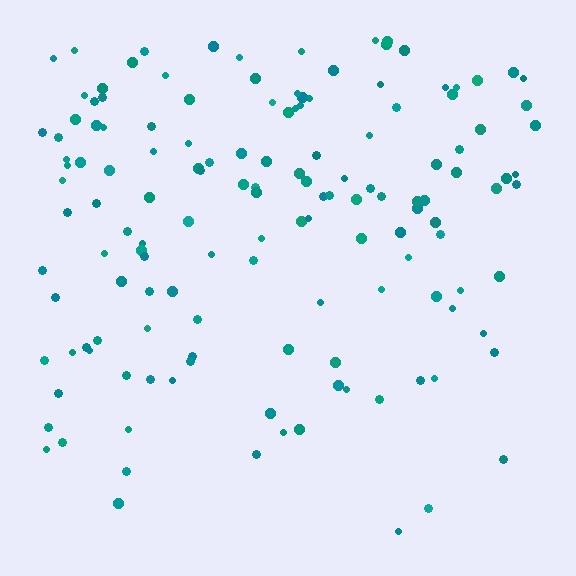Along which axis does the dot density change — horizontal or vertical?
Vertical.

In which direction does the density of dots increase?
From bottom to top, with the top side densest.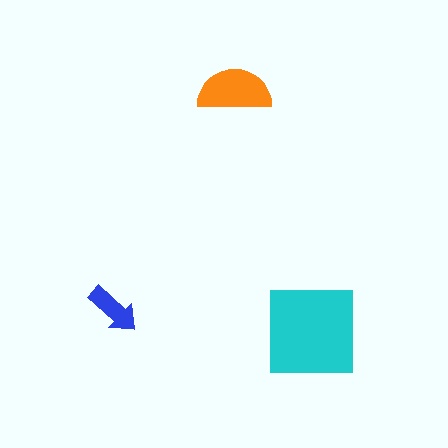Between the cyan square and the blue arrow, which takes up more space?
The cyan square.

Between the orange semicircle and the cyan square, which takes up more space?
The cyan square.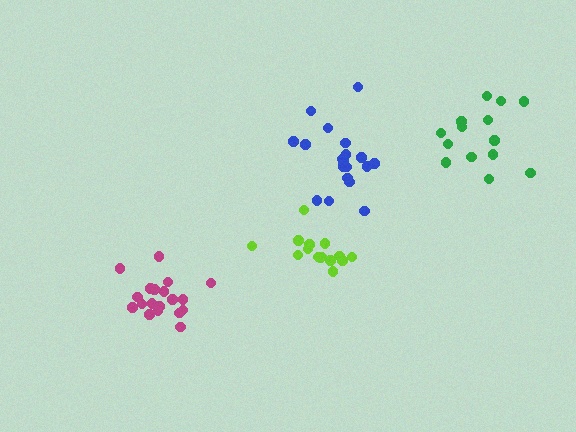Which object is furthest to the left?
The magenta cluster is leftmost.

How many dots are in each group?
Group 1: 15 dots, Group 2: 15 dots, Group 3: 19 dots, Group 4: 19 dots (68 total).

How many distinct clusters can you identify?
There are 4 distinct clusters.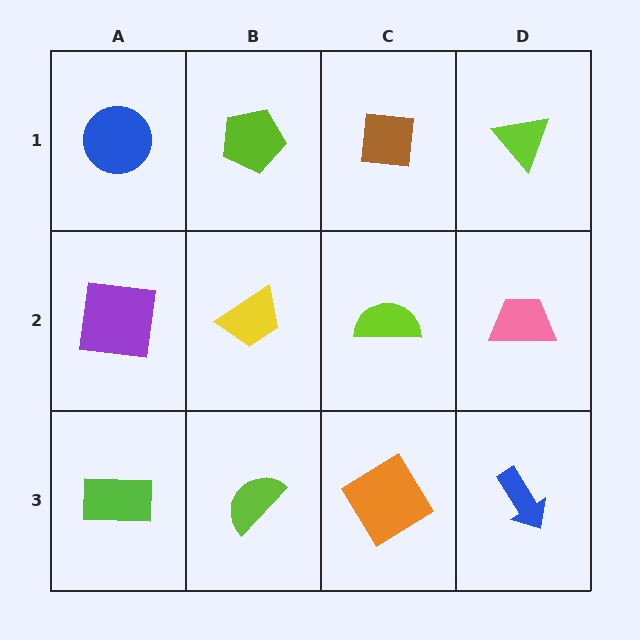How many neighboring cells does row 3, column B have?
3.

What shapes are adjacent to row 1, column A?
A purple square (row 2, column A), a lime pentagon (row 1, column B).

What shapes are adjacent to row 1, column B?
A yellow trapezoid (row 2, column B), a blue circle (row 1, column A), a brown square (row 1, column C).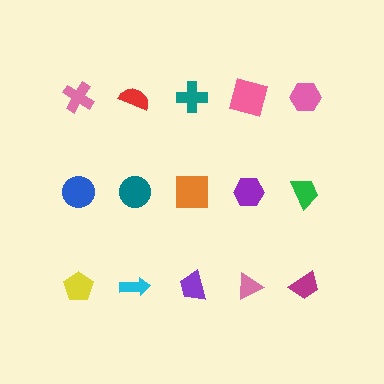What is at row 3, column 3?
A purple trapezoid.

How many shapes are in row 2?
5 shapes.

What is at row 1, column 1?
A pink cross.